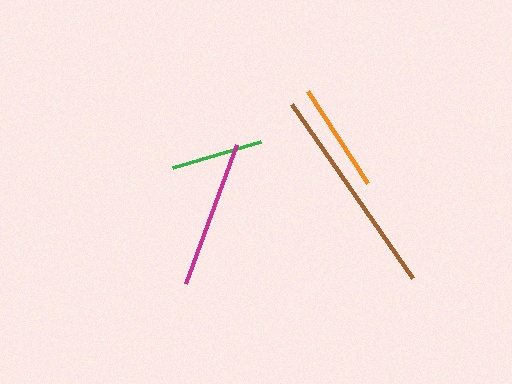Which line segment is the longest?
The brown line is the longest at approximately 212 pixels.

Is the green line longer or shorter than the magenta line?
The magenta line is longer than the green line.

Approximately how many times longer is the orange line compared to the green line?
The orange line is approximately 1.2 times the length of the green line.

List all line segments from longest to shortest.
From longest to shortest: brown, magenta, orange, green.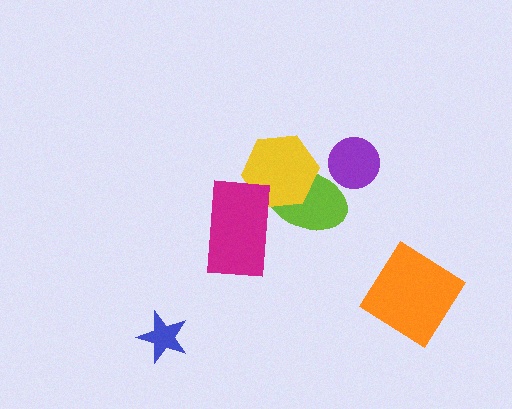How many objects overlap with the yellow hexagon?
2 objects overlap with the yellow hexagon.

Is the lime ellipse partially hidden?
Yes, it is partially covered by another shape.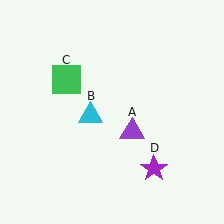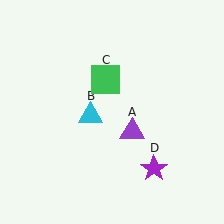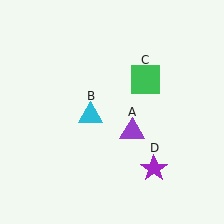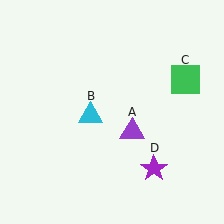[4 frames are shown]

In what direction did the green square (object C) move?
The green square (object C) moved right.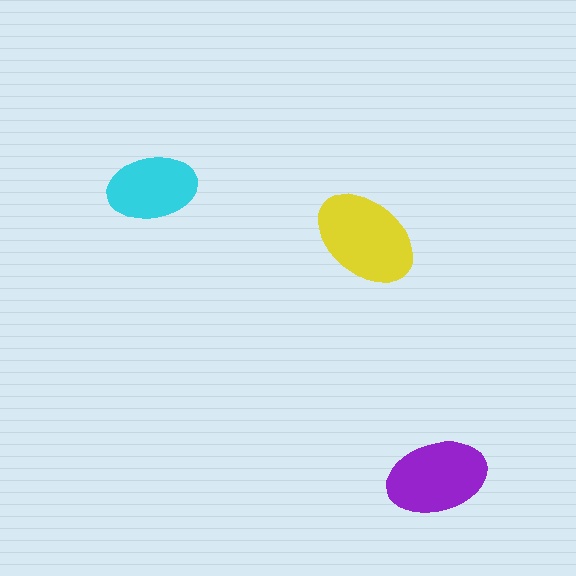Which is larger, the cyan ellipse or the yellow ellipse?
The yellow one.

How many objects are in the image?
There are 3 objects in the image.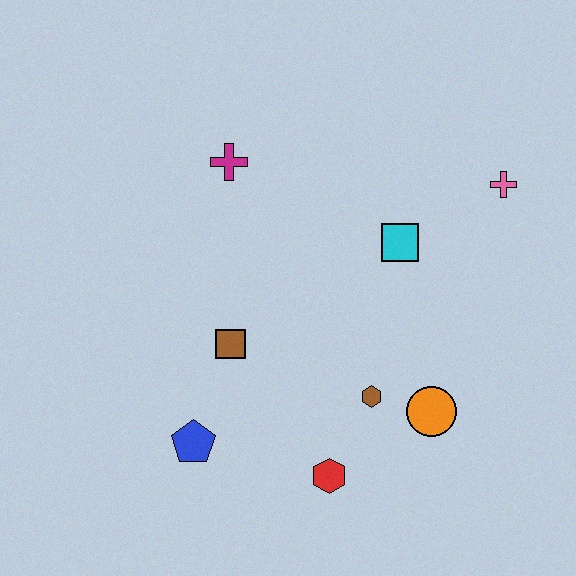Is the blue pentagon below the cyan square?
Yes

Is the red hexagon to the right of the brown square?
Yes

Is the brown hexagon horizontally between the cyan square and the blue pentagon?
Yes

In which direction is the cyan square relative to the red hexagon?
The cyan square is above the red hexagon.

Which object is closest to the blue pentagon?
The brown square is closest to the blue pentagon.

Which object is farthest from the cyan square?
The blue pentagon is farthest from the cyan square.